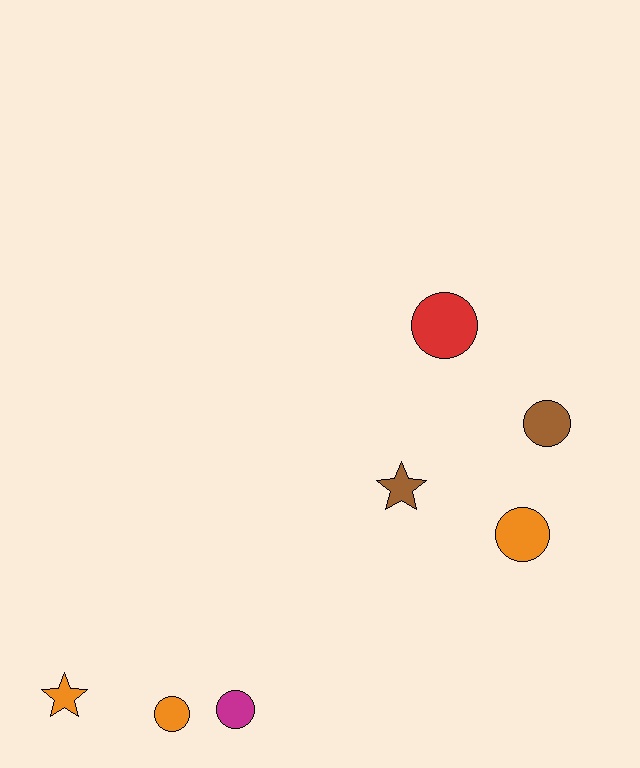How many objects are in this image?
There are 7 objects.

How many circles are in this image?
There are 5 circles.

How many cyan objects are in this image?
There are no cyan objects.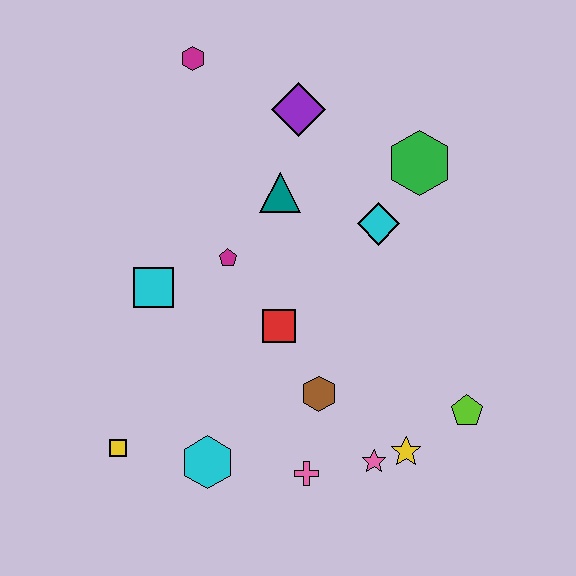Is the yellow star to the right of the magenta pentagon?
Yes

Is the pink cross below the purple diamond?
Yes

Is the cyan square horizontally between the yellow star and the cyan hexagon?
No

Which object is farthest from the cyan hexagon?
The magenta hexagon is farthest from the cyan hexagon.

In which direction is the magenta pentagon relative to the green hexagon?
The magenta pentagon is to the left of the green hexagon.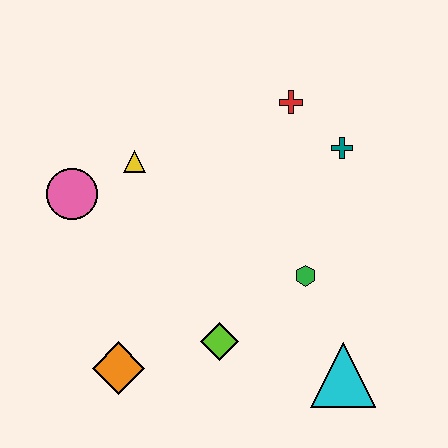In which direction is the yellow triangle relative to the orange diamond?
The yellow triangle is above the orange diamond.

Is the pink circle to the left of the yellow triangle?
Yes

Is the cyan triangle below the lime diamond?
Yes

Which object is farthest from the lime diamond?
The red cross is farthest from the lime diamond.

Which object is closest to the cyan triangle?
The green hexagon is closest to the cyan triangle.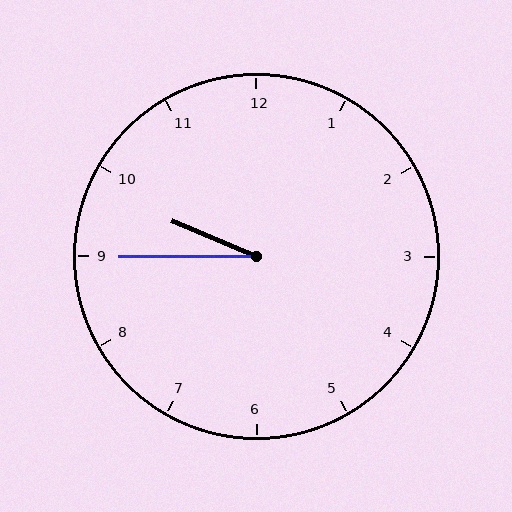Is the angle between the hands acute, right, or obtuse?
It is acute.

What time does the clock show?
9:45.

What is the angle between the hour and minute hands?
Approximately 22 degrees.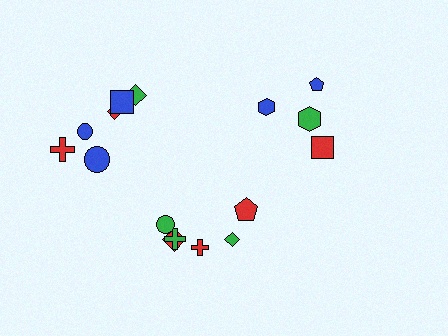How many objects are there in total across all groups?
There are 16 objects.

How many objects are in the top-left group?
There are 6 objects.